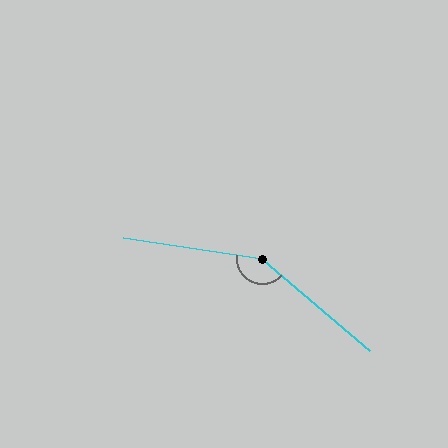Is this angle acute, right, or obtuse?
It is obtuse.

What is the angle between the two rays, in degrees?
Approximately 148 degrees.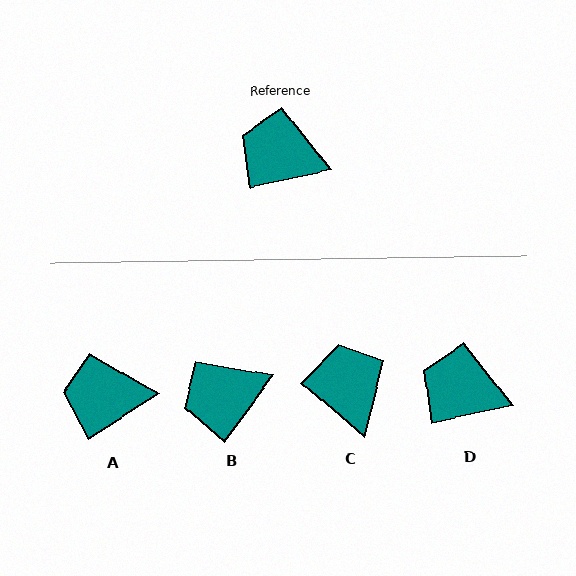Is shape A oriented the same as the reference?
No, it is off by about 21 degrees.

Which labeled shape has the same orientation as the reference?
D.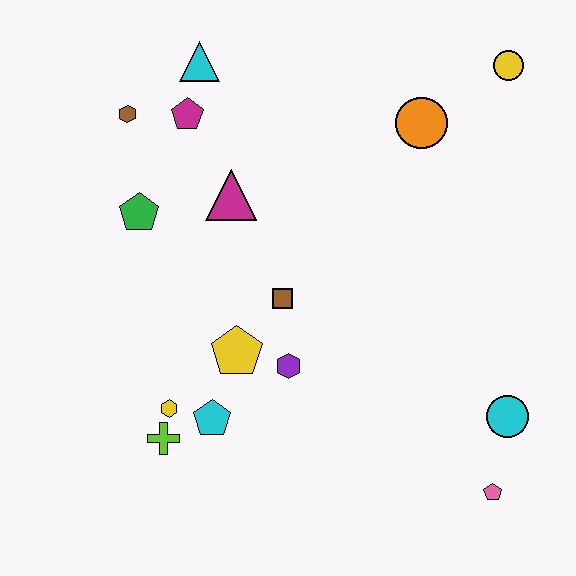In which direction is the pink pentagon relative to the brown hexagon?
The pink pentagon is below the brown hexagon.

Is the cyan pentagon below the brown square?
Yes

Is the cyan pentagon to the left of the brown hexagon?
No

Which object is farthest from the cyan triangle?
The pink pentagon is farthest from the cyan triangle.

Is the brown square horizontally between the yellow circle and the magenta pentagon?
Yes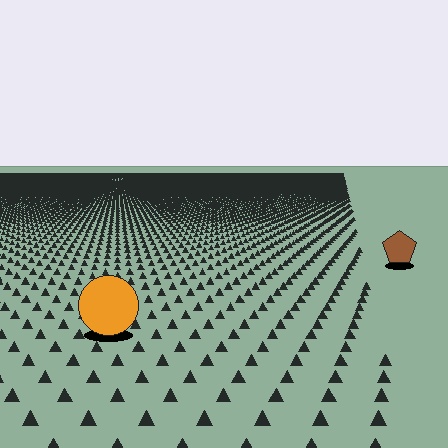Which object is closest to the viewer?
The orange circle is closest. The texture marks near it are larger and more spread out.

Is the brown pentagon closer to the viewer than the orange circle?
No. The orange circle is closer — you can tell from the texture gradient: the ground texture is coarser near it.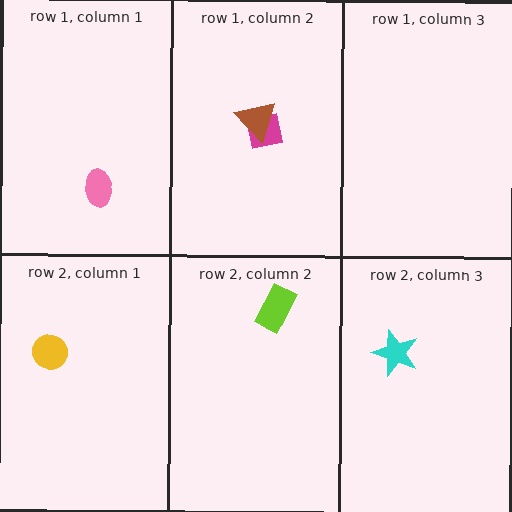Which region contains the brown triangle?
The row 1, column 2 region.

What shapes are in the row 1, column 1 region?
The pink ellipse.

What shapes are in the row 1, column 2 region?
The magenta square, the brown triangle.